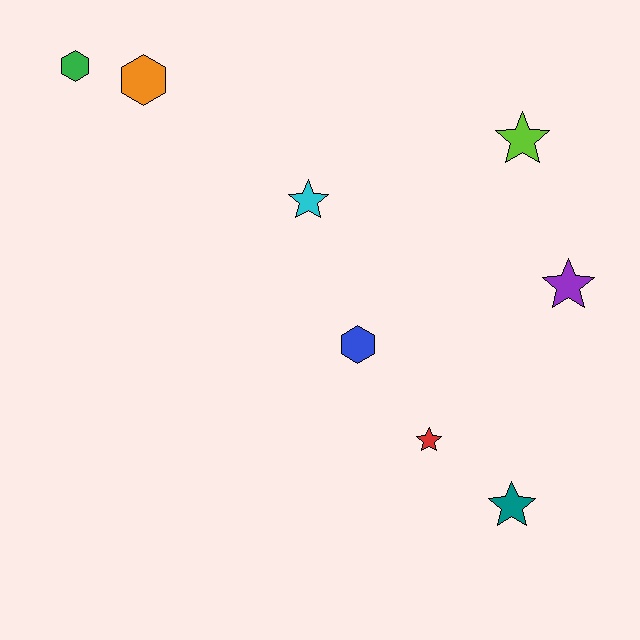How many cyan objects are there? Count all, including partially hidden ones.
There is 1 cyan object.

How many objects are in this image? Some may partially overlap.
There are 8 objects.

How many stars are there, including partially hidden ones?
There are 5 stars.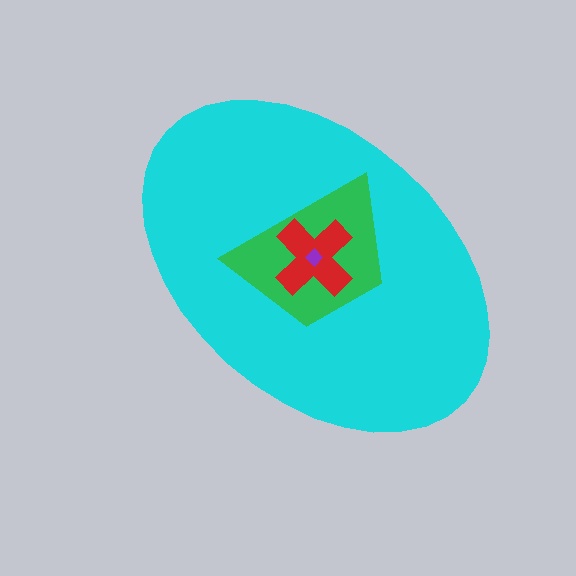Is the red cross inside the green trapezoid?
Yes.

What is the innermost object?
The purple diamond.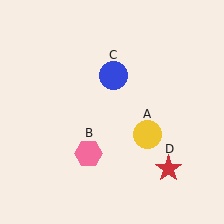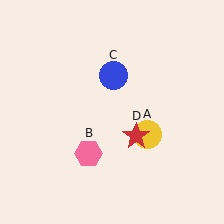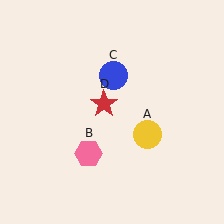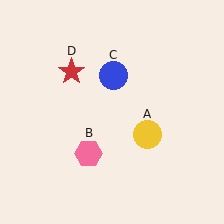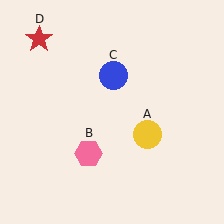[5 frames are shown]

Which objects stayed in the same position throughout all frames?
Yellow circle (object A) and pink hexagon (object B) and blue circle (object C) remained stationary.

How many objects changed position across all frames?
1 object changed position: red star (object D).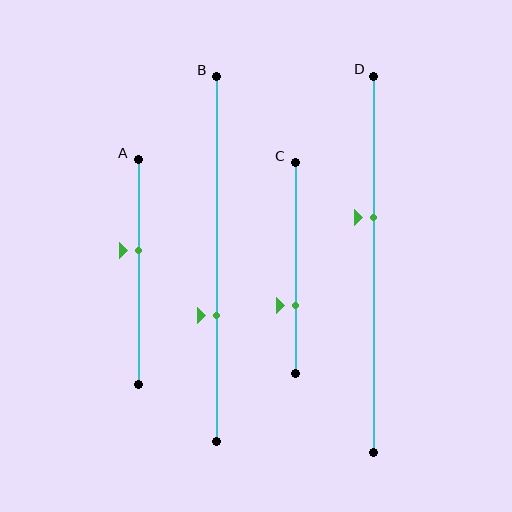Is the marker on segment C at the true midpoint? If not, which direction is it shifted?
No, the marker on segment C is shifted downward by about 18% of the segment length.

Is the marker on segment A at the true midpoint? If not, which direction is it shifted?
No, the marker on segment A is shifted upward by about 9% of the segment length.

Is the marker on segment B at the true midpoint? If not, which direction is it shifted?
No, the marker on segment B is shifted downward by about 15% of the segment length.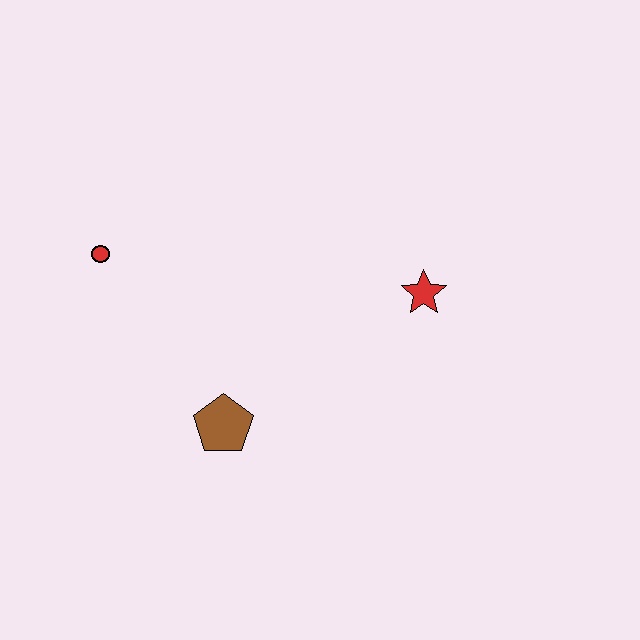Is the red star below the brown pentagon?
No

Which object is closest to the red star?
The brown pentagon is closest to the red star.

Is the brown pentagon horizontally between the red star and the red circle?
Yes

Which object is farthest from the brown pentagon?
The red star is farthest from the brown pentagon.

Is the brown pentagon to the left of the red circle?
No